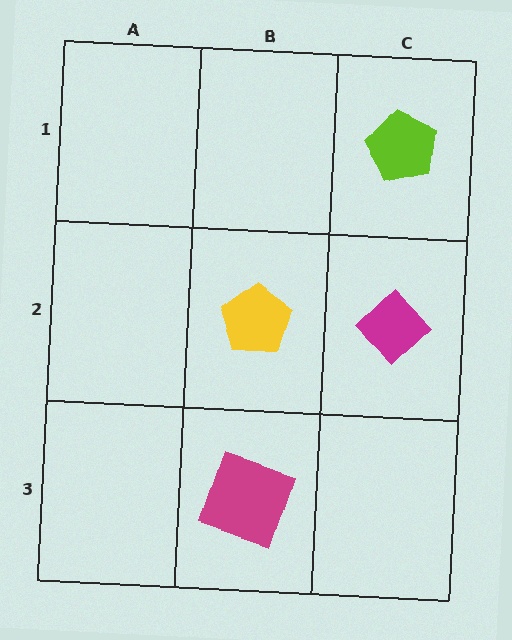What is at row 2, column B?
A yellow pentagon.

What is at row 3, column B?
A magenta square.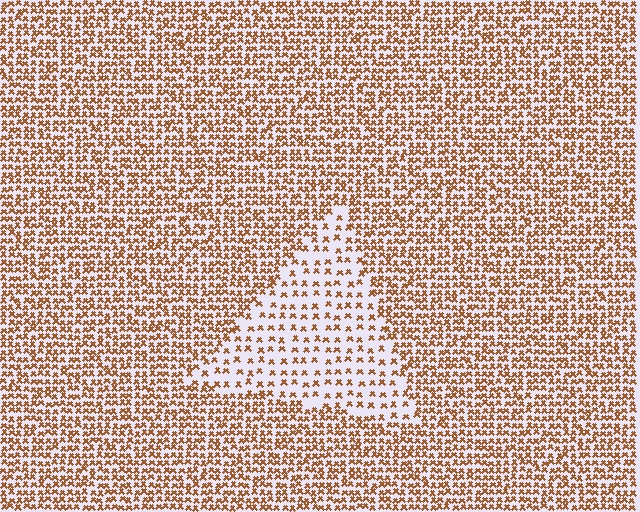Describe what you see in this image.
The image contains small brown elements arranged at two different densities. A triangle-shaped region is visible where the elements are less densely packed than the surrounding area.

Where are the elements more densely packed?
The elements are more densely packed outside the triangle boundary.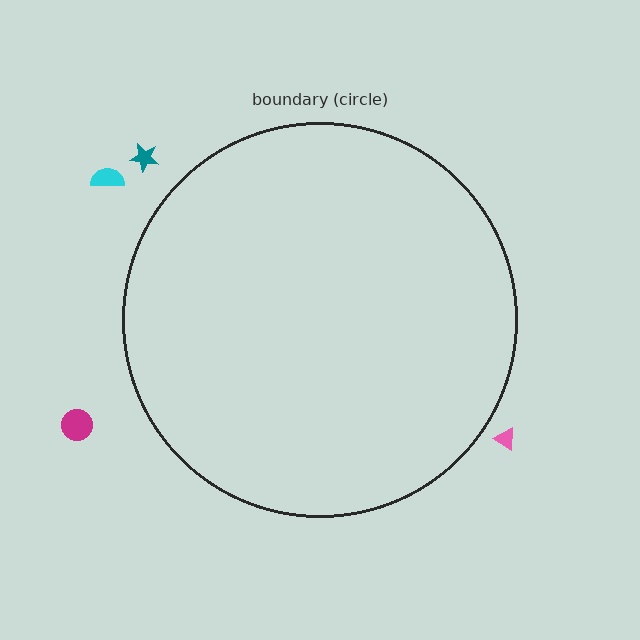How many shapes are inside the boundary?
0 inside, 4 outside.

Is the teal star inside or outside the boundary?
Outside.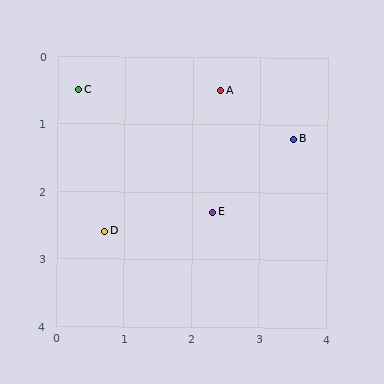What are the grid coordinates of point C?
Point C is at approximately (0.3, 0.5).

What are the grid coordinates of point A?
Point A is at approximately (2.4, 0.5).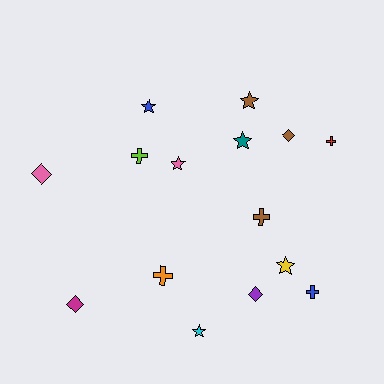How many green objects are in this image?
There are no green objects.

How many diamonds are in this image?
There are 4 diamonds.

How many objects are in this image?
There are 15 objects.